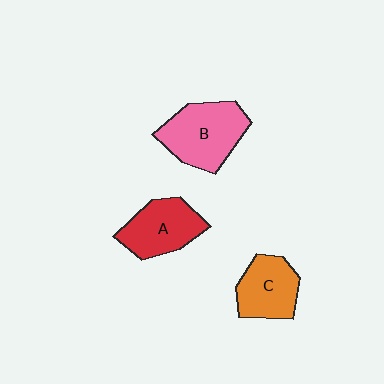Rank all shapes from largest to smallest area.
From largest to smallest: B (pink), A (red), C (orange).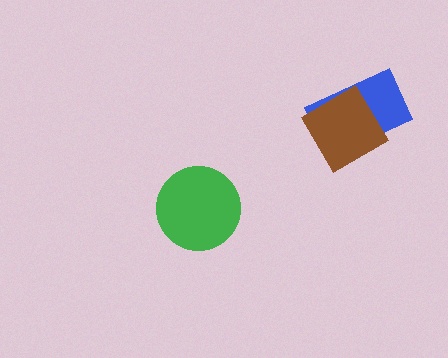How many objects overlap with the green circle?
0 objects overlap with the green circle.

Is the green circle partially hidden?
No, no other shape covers it.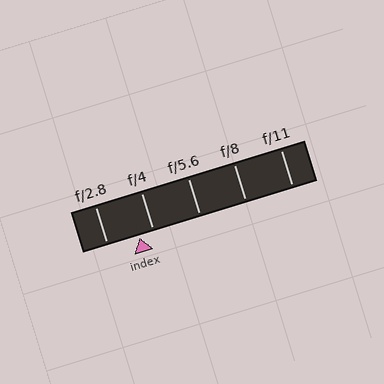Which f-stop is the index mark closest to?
The index mark is closest to f/4.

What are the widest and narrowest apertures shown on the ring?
The widest aperture shown is f/2.8 and the narrowest is f/11.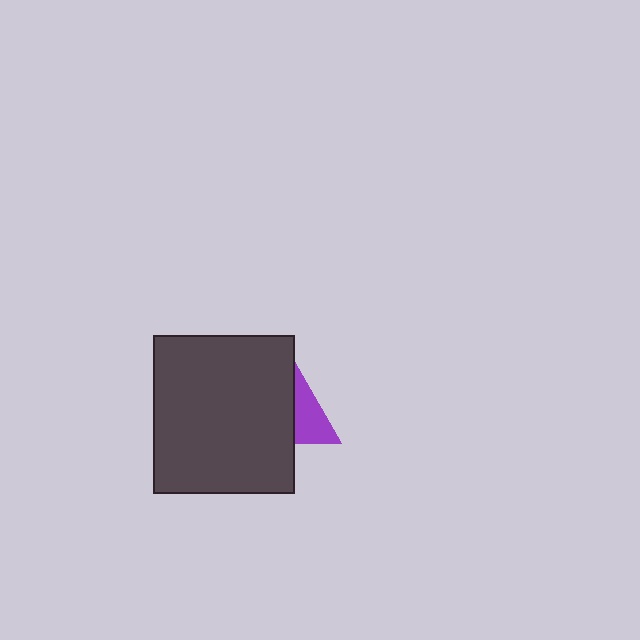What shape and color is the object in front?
The object in front is a dark gray rectangle.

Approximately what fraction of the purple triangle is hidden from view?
Roughly 52% of the purple triangle is hidden behind the dark gray rectangle.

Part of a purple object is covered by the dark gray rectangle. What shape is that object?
It is a triangle.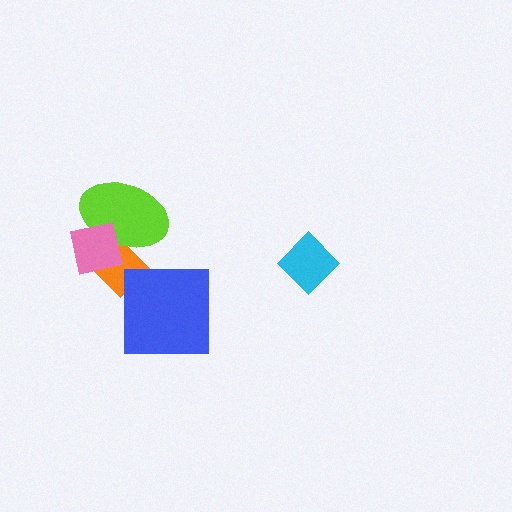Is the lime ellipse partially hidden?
Yes, it is partially covered by another shape.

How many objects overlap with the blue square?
1 object overlaps with the blue square.